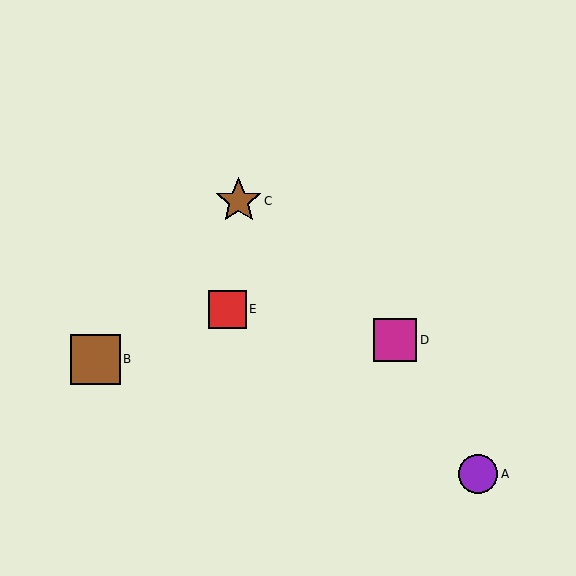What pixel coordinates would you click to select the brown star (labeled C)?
Click at (239, 201) to select the brown star C.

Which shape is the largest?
The brown square (labeled B) is the largest.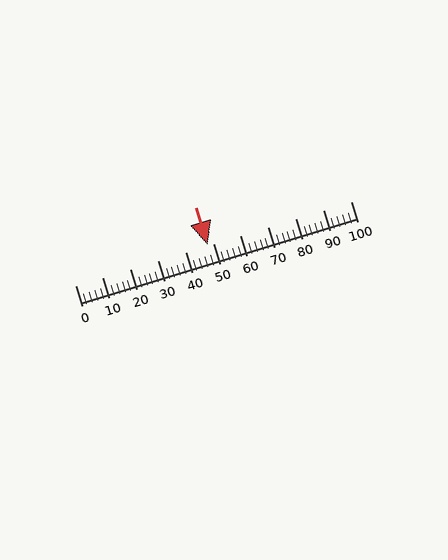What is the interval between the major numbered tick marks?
The major tick marks are spaced 10 units apart.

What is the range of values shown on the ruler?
The ruler shows values from 0 to 100.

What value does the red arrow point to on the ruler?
The red arrow points to approximately 48.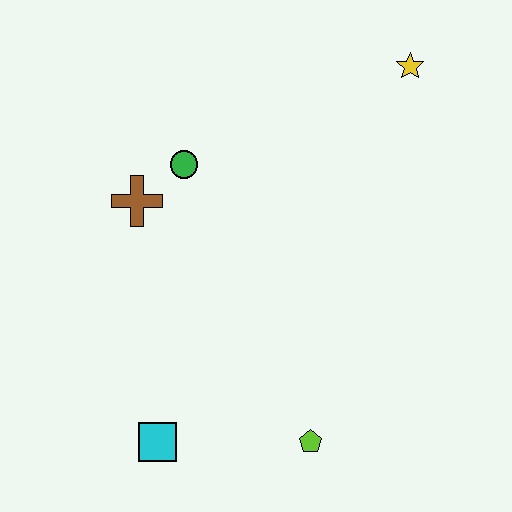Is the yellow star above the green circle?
Yes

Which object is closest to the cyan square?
The lime pentagon is closest to the cyan square.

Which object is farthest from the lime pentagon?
The yellow star is farthest from the lime pentagon.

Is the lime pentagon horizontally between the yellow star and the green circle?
Yes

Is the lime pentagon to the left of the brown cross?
No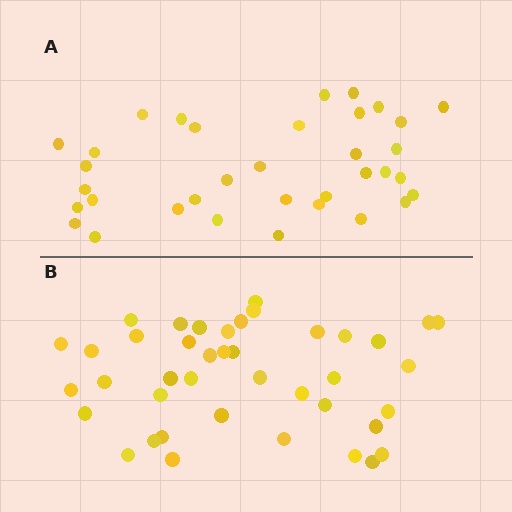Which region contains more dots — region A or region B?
Region B (the bottom region) has more dots.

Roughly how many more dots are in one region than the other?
Region B has about 6 more dots than region A.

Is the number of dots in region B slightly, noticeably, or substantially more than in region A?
Region B has only slightly more — the two regions are fairly close. The ratio is roughly 1.2 to 1.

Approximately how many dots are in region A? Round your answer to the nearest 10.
About 40 dots. (The exact count is 35, which rounds to 40.)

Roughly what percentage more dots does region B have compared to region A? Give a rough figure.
About 15% more.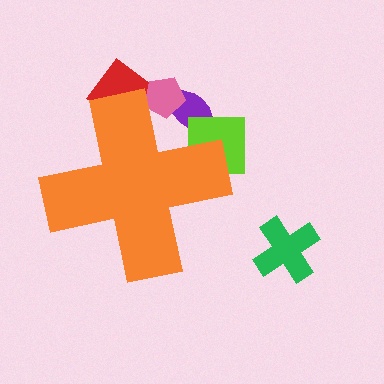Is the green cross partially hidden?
No, the green cross is fully visible.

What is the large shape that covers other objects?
An orange cross.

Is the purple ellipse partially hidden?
Yes, the purple ellipse is partially hidden behind the orange cross.